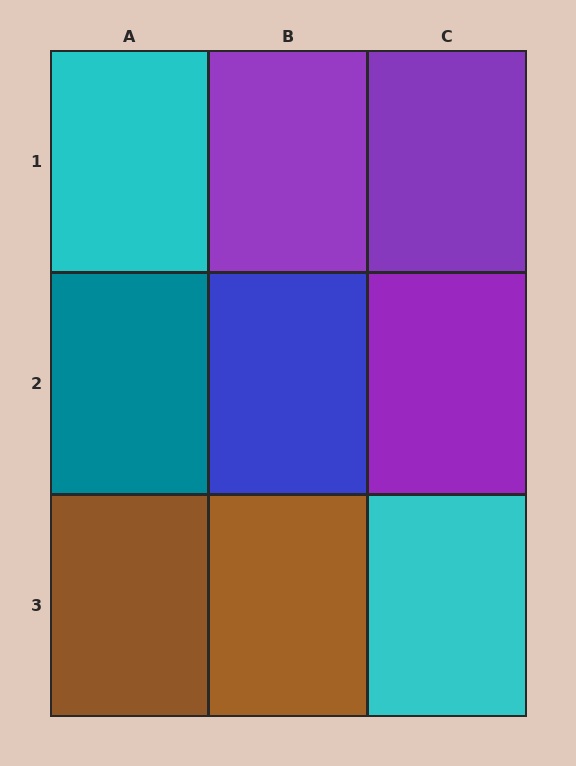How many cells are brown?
2 cells are brown.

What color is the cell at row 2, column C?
Purple.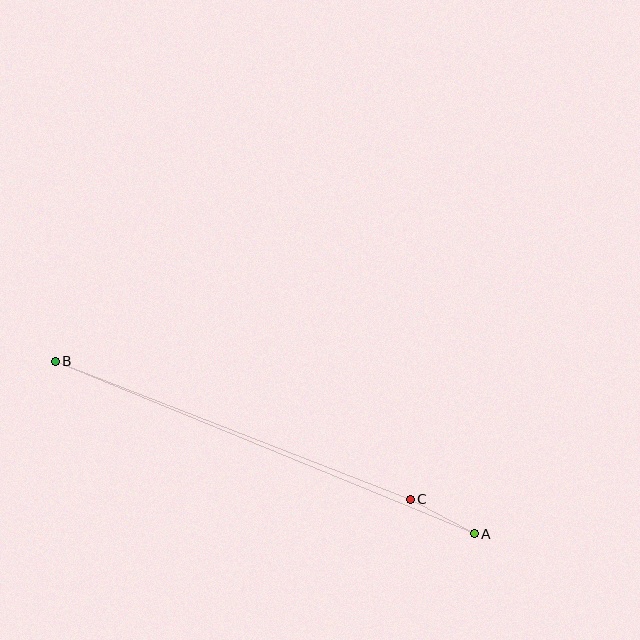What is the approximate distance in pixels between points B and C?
The distance between B and C is approximately 381 pixels.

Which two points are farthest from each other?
Points A and B are farthest from each other.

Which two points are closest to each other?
Points A and C are closest to each other.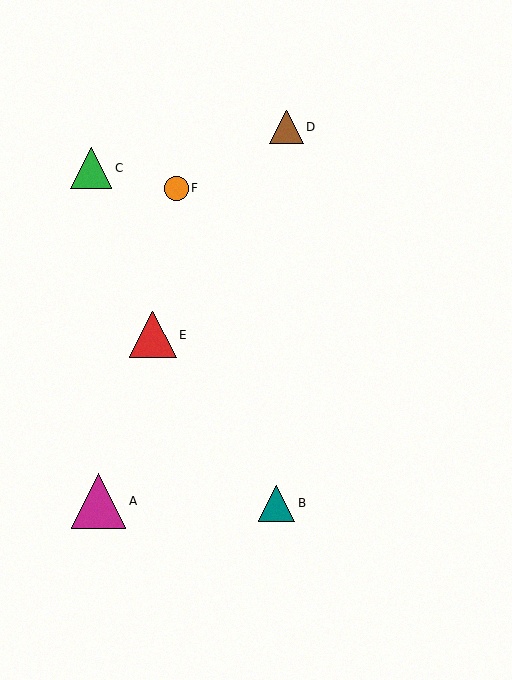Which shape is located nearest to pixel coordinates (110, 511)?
The magenta triangle (labeled A) at (99, 501) is nearest to that location.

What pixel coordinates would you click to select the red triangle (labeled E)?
Click at (153, 335) to select the red triangle E.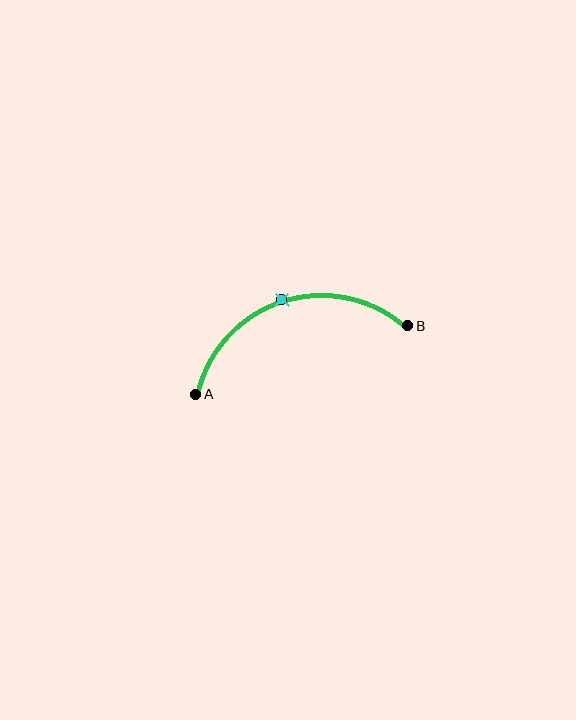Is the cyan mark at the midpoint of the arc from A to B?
Yes. The cyan mark lies on the arc at equal arc-length from both A and B — it is the arc midpoint.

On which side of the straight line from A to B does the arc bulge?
The arc bulges above the straight line connecting A and B.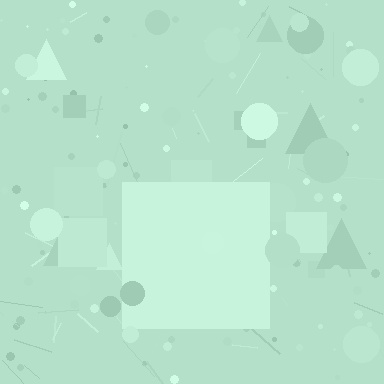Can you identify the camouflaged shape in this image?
The camouflaged shape is a square.